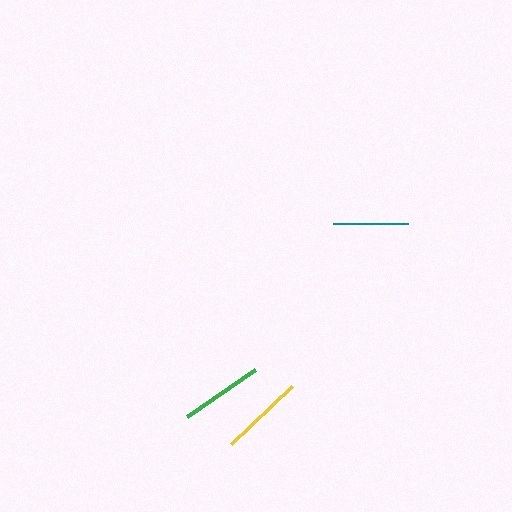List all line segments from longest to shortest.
From longest to shortest: yellow, green, teal.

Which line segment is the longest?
The yellow line is the longest at approximately 84 pixels.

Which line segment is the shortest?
The teal line is the shortest at approximately 76 pixels.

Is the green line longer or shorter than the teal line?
The green line is longer than the teal line.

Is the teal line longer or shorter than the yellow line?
The yellow line is longer than the teal line.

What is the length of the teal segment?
The teal segment is approximately 76 pixels long.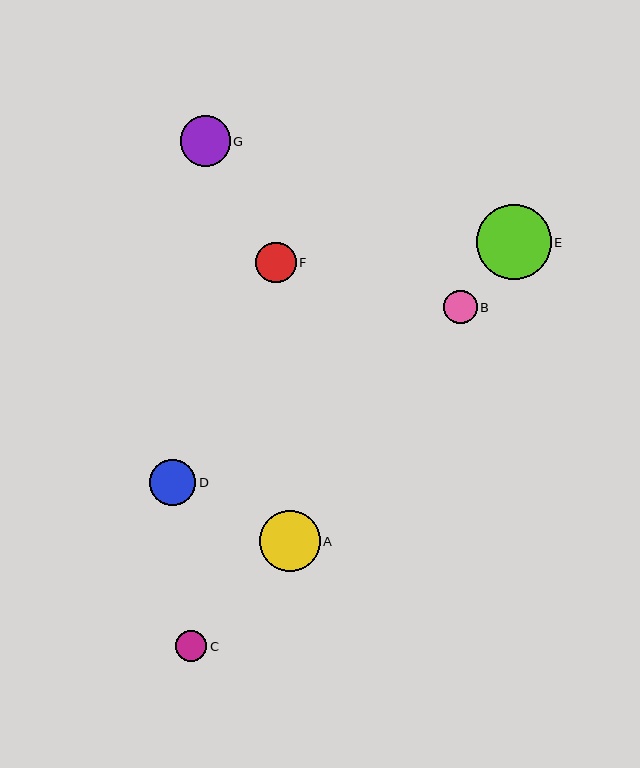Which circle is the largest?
Circle E is the largest with a size of approximately 75 pixels.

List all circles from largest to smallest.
From largest to smallest: E, A, G, D, F, B, C.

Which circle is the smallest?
Circle C is the smallest with a size of approximately 31 pixels.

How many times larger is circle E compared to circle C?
Circle E is approximately 2.4 times the size of circle C.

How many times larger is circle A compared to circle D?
Circle A is approximately 1.3 times the size of circle D.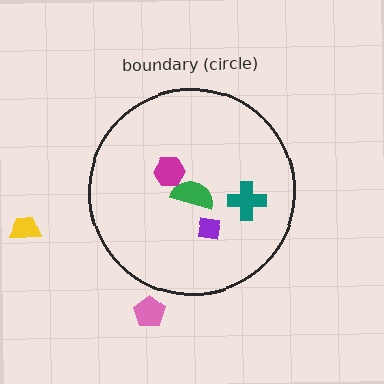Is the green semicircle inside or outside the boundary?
Inside.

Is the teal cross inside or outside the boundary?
Inside.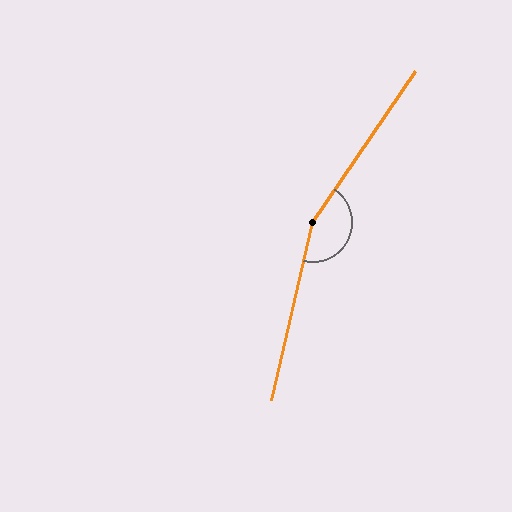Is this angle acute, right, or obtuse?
It is obtuse.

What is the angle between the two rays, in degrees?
Approximately 159 degrees.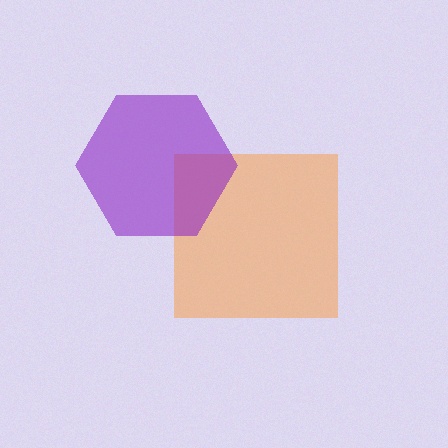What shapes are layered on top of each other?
The layered shapes are: an orange square, a purple hexagon.